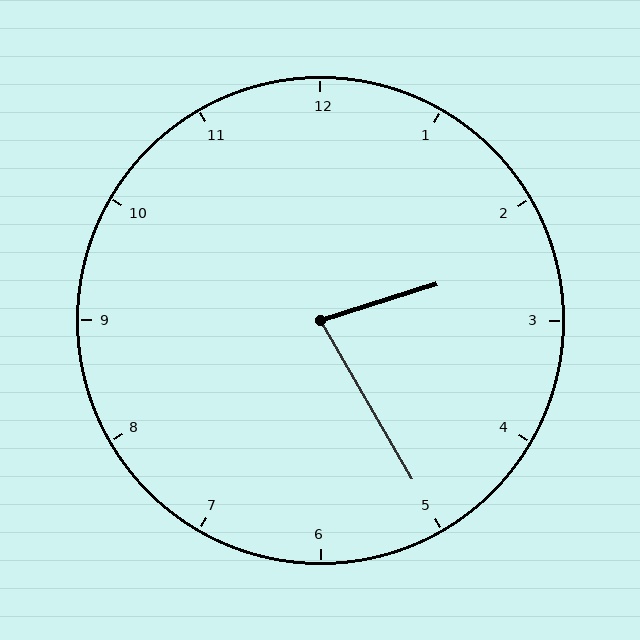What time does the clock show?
2:25.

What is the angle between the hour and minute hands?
Approximately 78 degrees.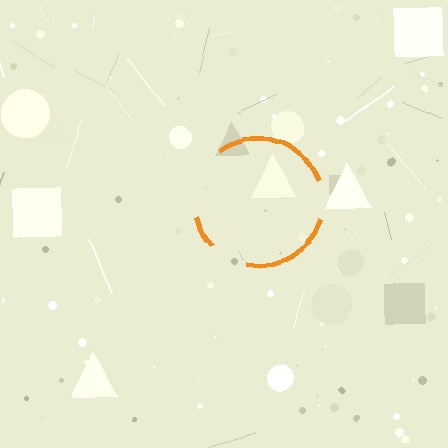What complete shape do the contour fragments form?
The contour fragments form a circle.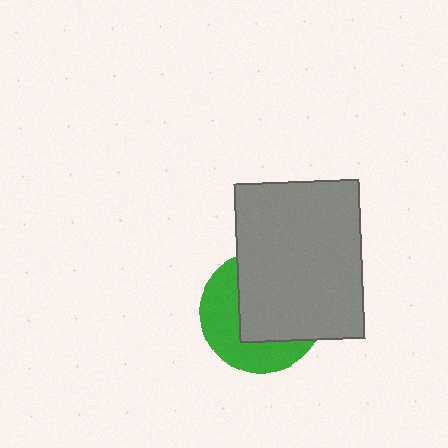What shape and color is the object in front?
The object in front is a gray rectangle.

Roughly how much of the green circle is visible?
A small part of it is visible (roughly 43%).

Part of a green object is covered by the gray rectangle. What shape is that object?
It is a circle.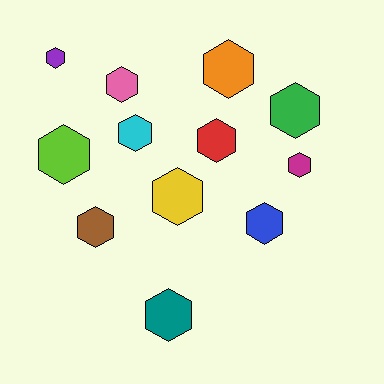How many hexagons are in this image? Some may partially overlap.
There are 12 hexagons.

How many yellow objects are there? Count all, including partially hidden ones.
There is 1 yellow object.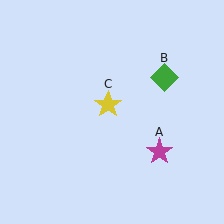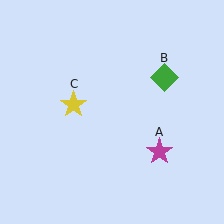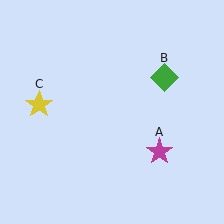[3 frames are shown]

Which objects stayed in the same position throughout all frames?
Magenta star (object A) and green diamond (object B) remained stationary.